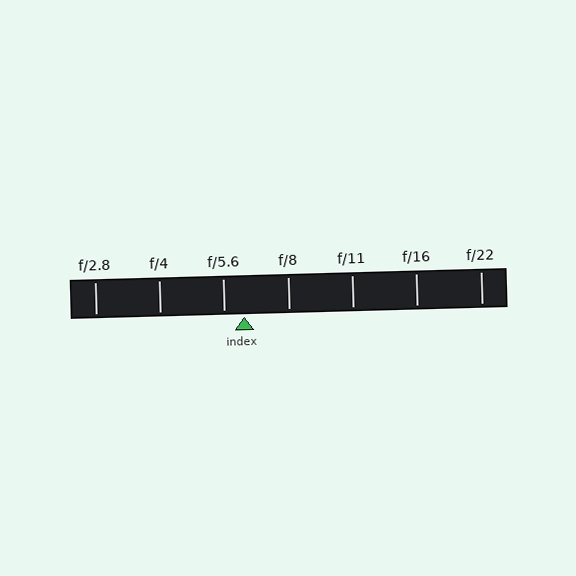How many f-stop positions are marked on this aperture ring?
There are 7 f-stop positions marked.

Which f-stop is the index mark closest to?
The index mark is closest to f/5.6.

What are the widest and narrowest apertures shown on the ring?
The widest aperture shown is f/2.8 and the narrowest is f/22.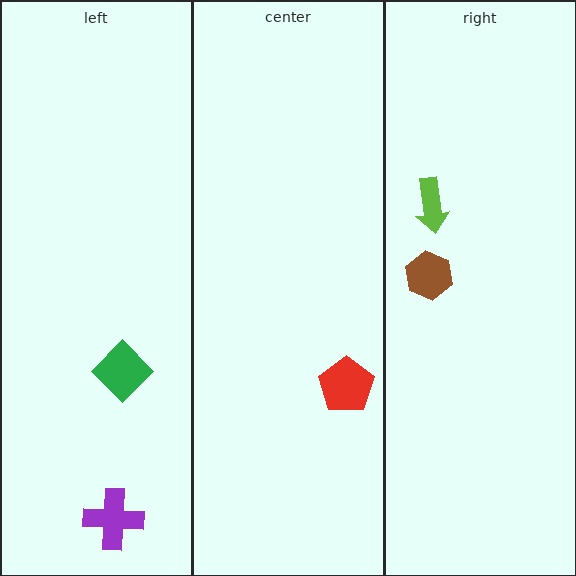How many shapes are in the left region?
2.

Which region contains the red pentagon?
The center region.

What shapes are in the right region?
The brown hexagon, the lime arrow.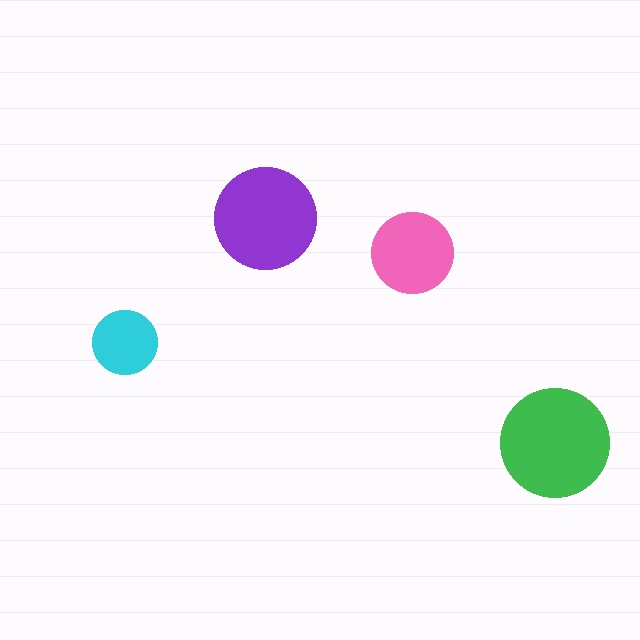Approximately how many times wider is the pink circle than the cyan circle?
About 1.5 times wider.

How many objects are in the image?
There are 4 objects in the image.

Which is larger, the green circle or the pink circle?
The green one.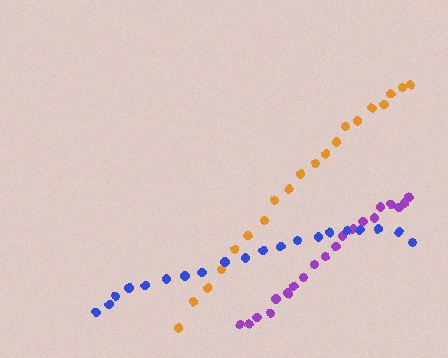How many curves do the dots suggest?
There are 3 distinct paths.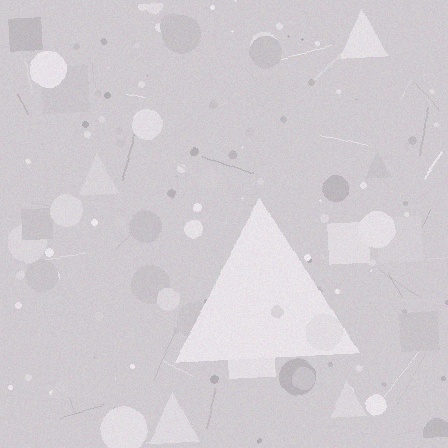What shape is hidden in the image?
A triangle is hidden in the image.